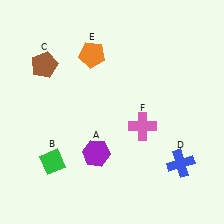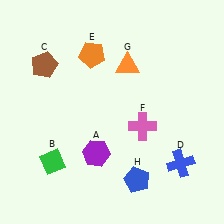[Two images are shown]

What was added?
An orange triangle (G), a blue pentagon (H) were added in Image 2.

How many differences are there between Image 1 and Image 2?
There are 2 differences between the two images.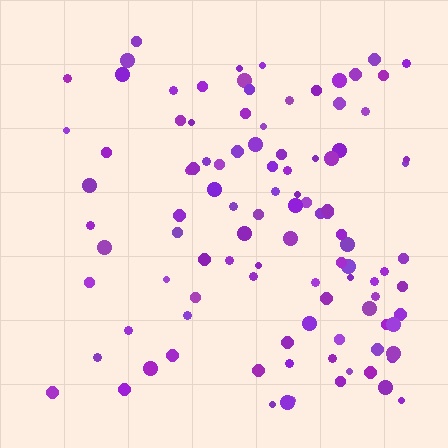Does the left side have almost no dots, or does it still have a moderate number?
Still a moderate number, just noticeably fewer than the right.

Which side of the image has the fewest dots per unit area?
The left.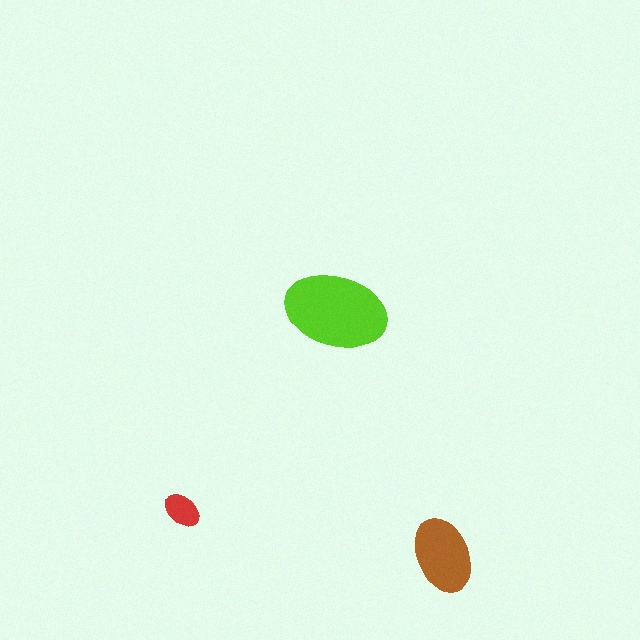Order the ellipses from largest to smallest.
the lime one, the brown one, the red one.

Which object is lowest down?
The brown ellipse is bottommost.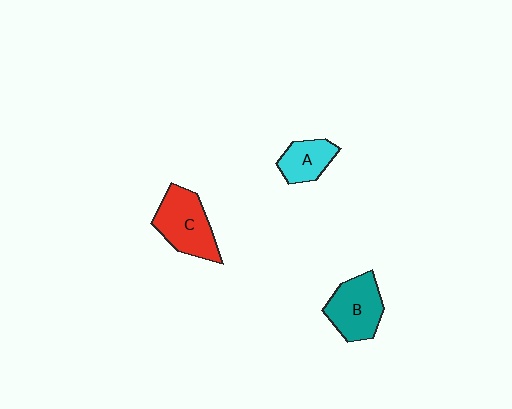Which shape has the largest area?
Shape C (red).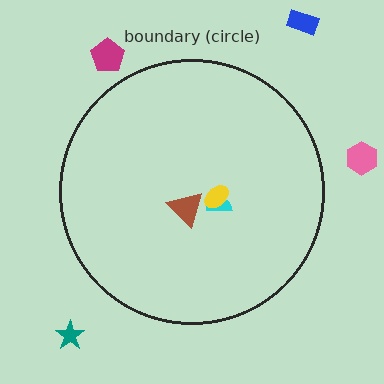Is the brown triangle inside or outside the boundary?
Inside.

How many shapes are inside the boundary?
3 inside, 4 outside.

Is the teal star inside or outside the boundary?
Outside.